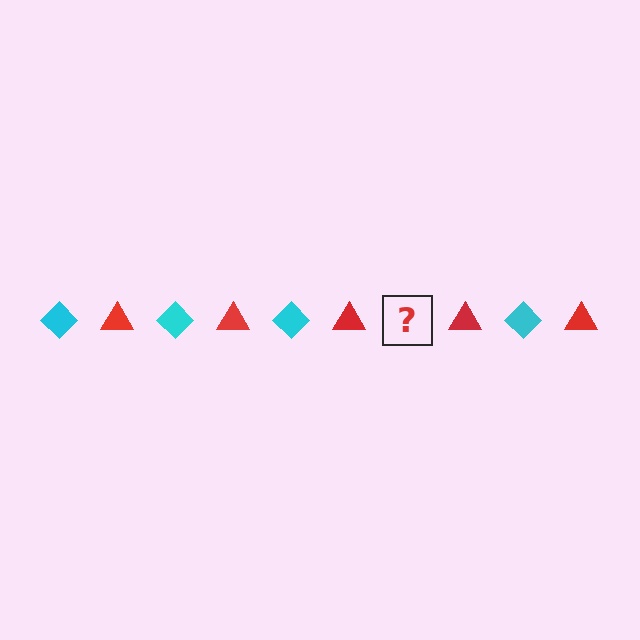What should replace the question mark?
The question mark should be replaced with a cyan diamond.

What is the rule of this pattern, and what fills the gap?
The rule is that the pattern alternates between cyan diamond and red triangle. The gap should be filled with a cyan diamond.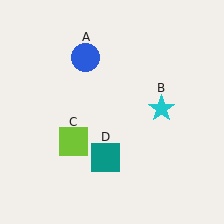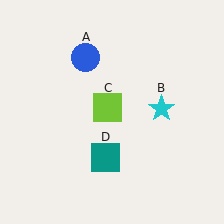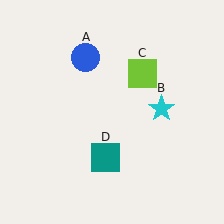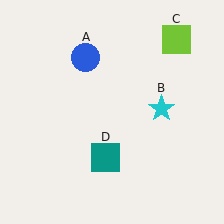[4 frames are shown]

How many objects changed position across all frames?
1 object changed position: lime square (object C).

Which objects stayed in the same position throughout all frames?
Blue circle (object A) and cyan star (object B) and teal square (object D) remained stationary.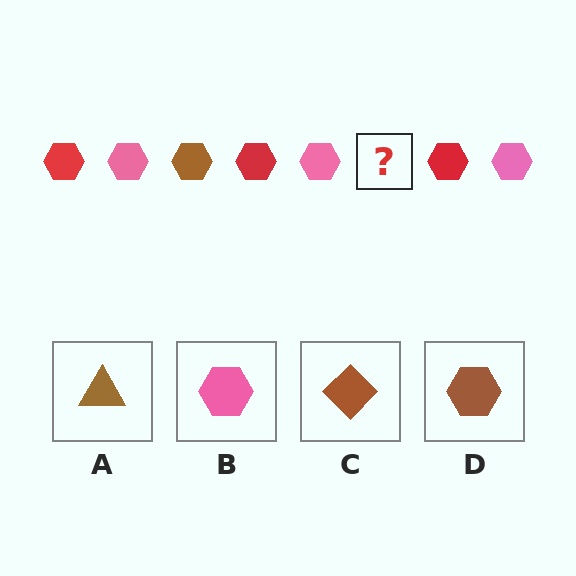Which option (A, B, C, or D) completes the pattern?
D.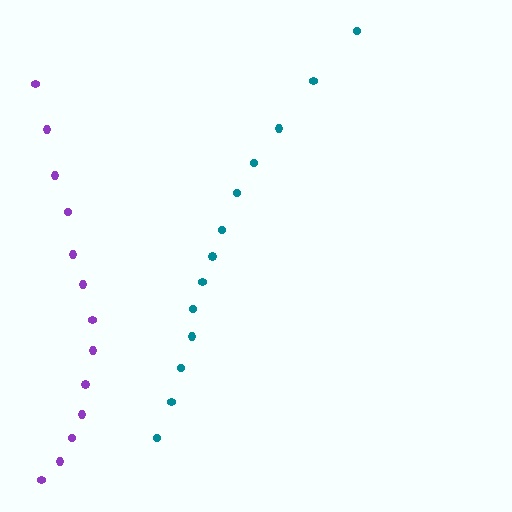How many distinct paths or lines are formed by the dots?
There are 2 distinct paths.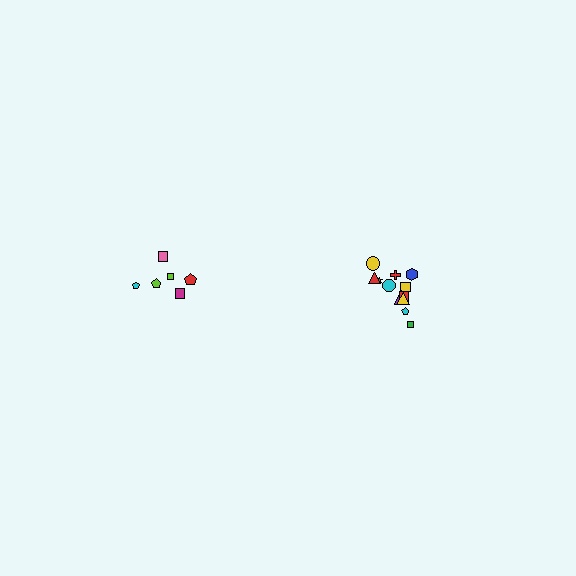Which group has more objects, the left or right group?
The right group.